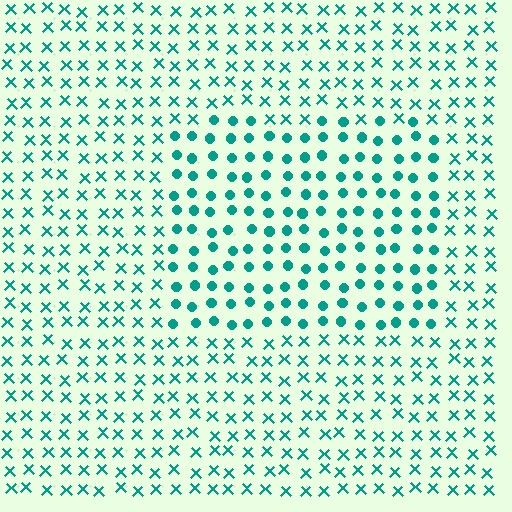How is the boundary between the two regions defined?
The boundary is defined by a change in element shape: circles inside vs. X marks outside. All elements share the same color and spacing.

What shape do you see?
I see a rectangle.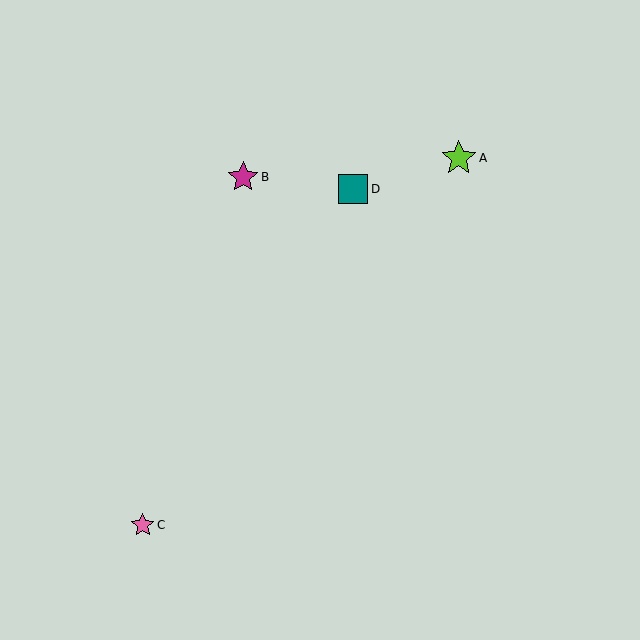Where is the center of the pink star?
The center of the pink star is at (143, 525).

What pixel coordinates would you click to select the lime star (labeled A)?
Click at (459, 158) to select the lime star A.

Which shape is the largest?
The lime star (labeled A) is the largest.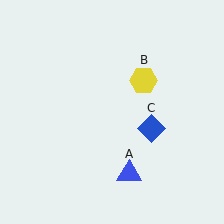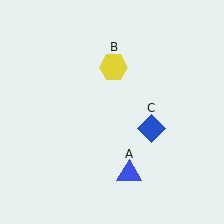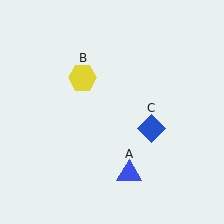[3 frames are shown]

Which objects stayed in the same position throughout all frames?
Blue triangle (object A) and blue diamond (object C) remained stationary.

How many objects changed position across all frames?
1 object changed position: yellow hexagon (object B).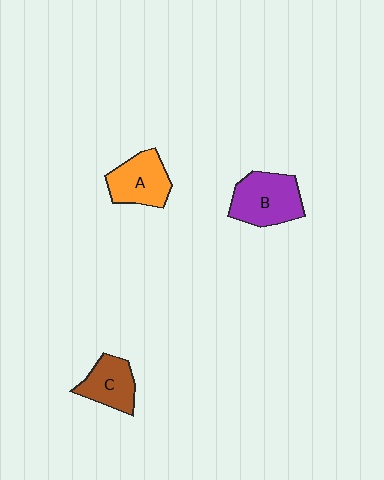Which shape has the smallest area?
Shape C (brown).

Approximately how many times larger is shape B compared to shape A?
Approximately 1.2 times.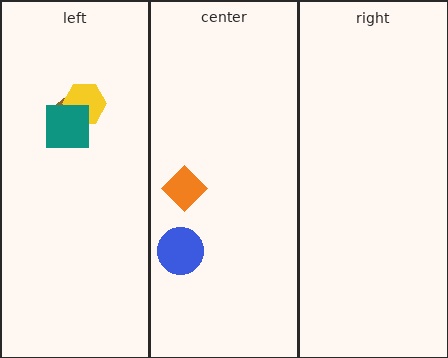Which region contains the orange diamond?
The center region.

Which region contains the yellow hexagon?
The left region.